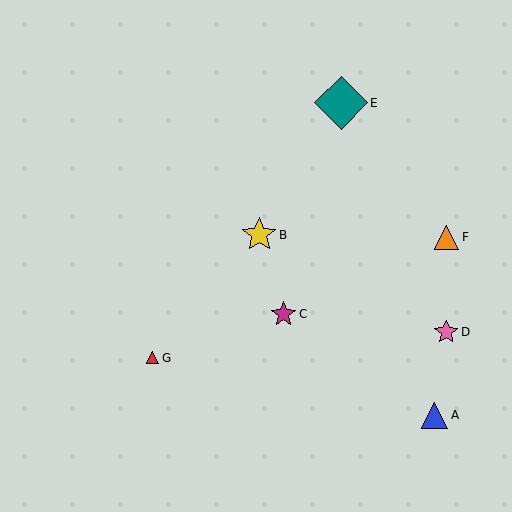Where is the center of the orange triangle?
The center of the orange triangle is at (447, 237).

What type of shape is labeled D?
Shape D is a pink star.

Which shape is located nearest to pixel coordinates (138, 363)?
The red triangle (labeled G) at (153, 358) is nearest to that location.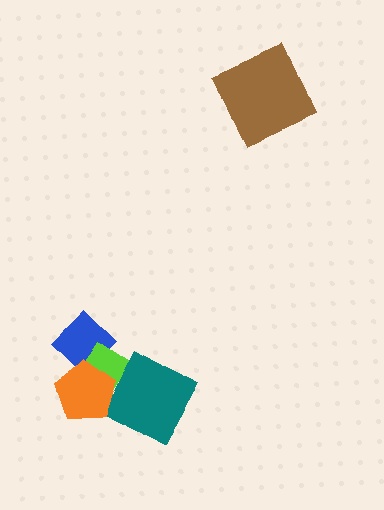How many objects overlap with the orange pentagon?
3 objects overlap with the orange pentagon.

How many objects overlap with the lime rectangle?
3 objects overlap with the lime rectangle.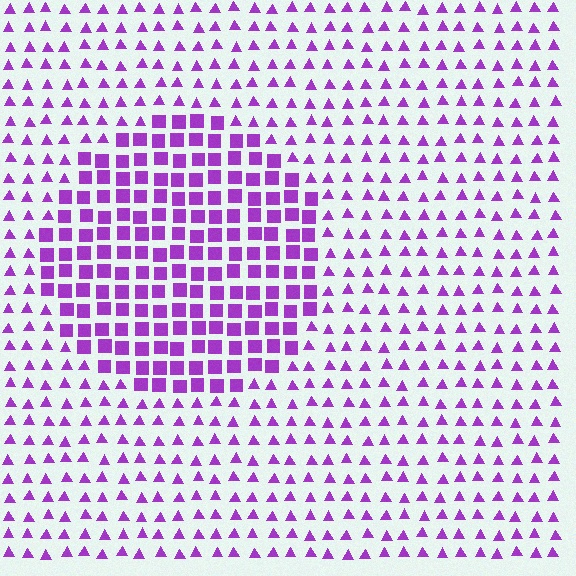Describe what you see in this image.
The image is filled with small purple elements arranged in a uniform grid. A circle-shaped region contains squares, while the surrounding area contains triangles. The boundary is defined purely by the change in element shape.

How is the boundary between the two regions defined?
The boundary is defined by a change in element shape: squares inside vs. triangles outside. All elements share the same color and spacing.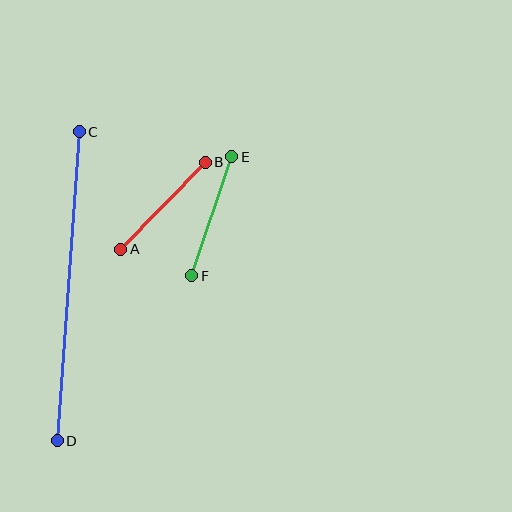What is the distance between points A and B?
The distance is approximately 121 pixels.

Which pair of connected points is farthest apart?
Points C and D are farthest apart.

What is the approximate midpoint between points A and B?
The midpoint is at approximately (163, 206) pixels.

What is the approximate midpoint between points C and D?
The midpoint is at approximately (68, 286) pixels.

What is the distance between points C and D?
The distance is approximately 310 pixels.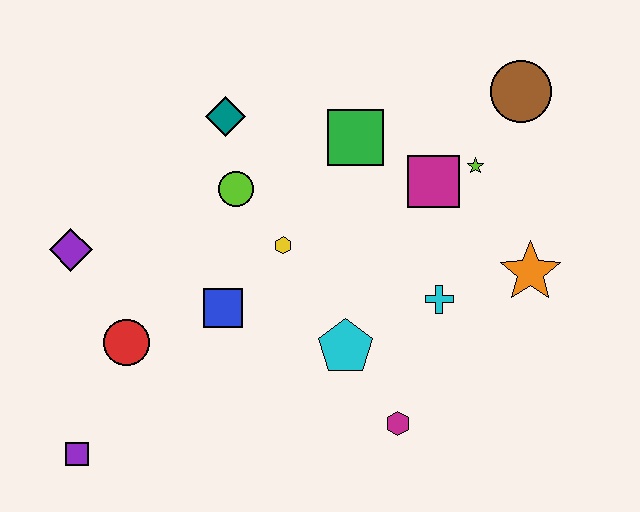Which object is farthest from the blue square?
The brown circle is farthest from the blue square.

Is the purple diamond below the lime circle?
Yes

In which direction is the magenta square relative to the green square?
The magenta square is to the right of the green square.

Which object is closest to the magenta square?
The lime star is closest to the magenta square.